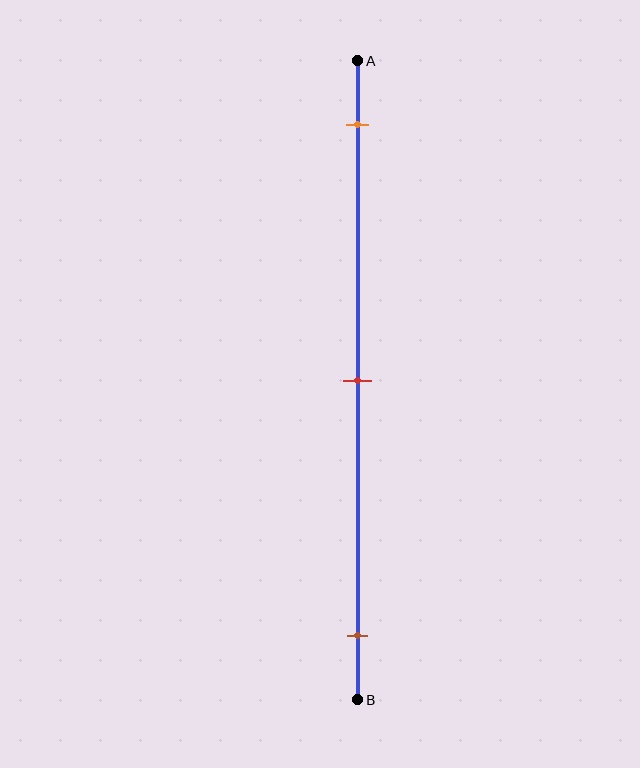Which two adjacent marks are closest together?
The orange and red marks are the closest adjacent pair.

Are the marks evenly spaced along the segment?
Yes, the marks are approximately evenly spaced.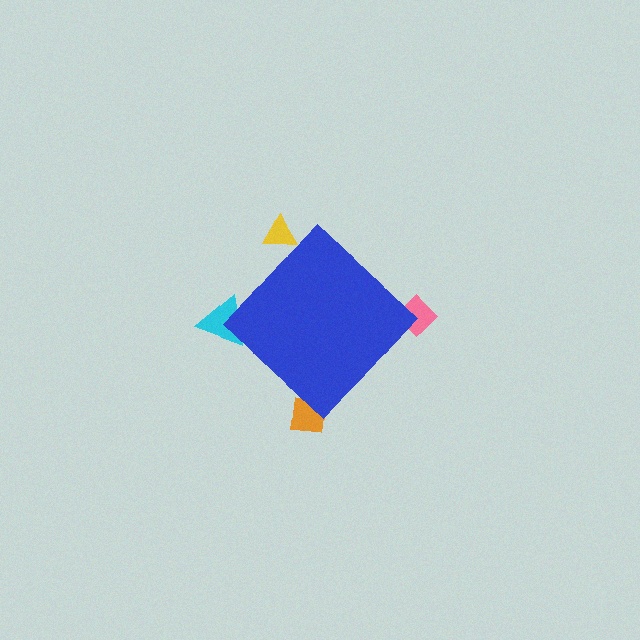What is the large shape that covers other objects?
A blue diamond.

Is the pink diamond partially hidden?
Yes, the pink diamond is partially hidden behind the blue diamond.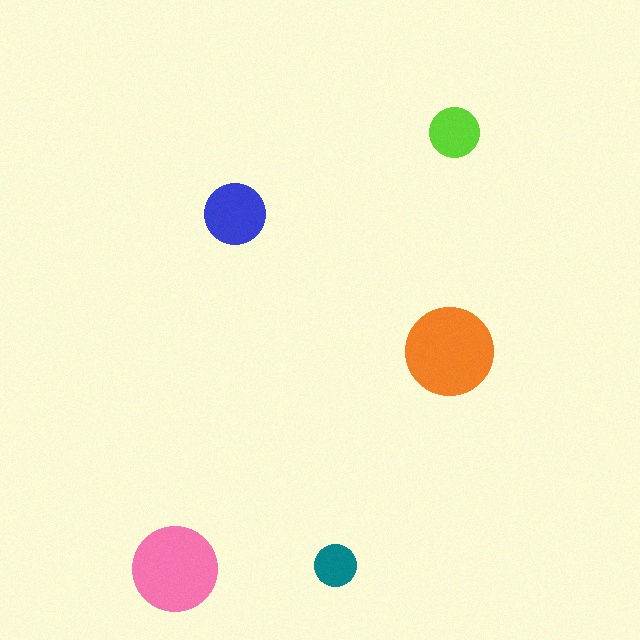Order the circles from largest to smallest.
the orange one, the pink one, the blue one, the lime one, the teal one.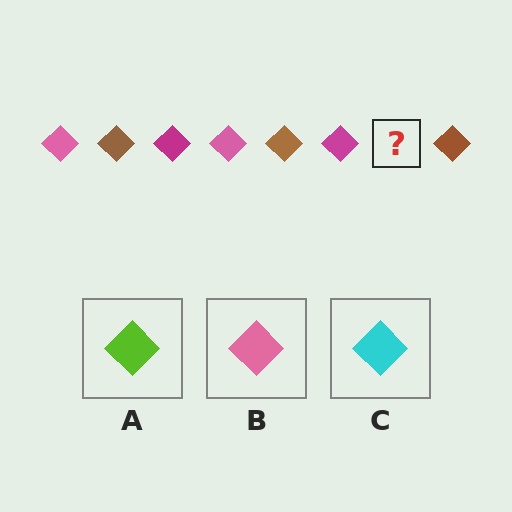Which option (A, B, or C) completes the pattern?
B.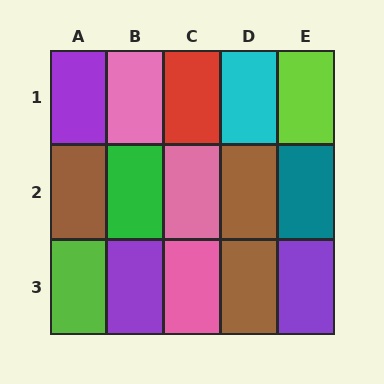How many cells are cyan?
1 cell is cyan.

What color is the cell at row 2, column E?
Teal.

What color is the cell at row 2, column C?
Pink.